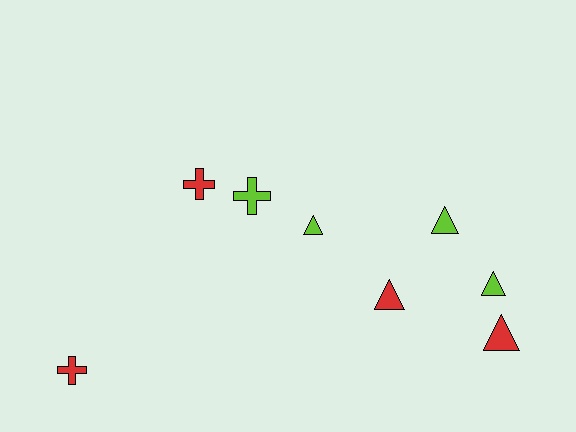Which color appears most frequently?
Lime, with 4 objects.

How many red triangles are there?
There are 2 red triangles.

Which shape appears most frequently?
Triangle, with 5 objects.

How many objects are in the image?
There are 8 objects.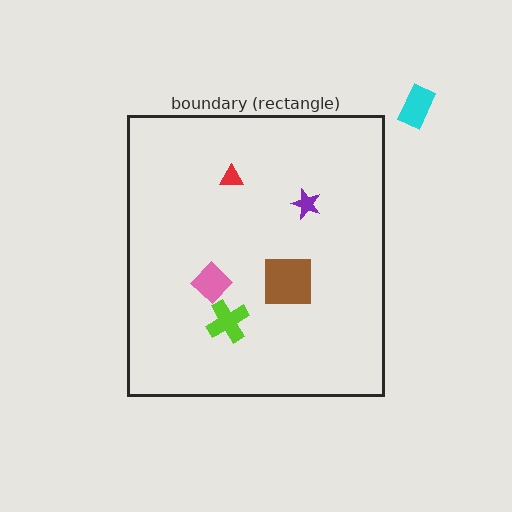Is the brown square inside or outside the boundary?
Inside.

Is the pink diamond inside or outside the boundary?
Inside.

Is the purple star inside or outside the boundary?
Inside.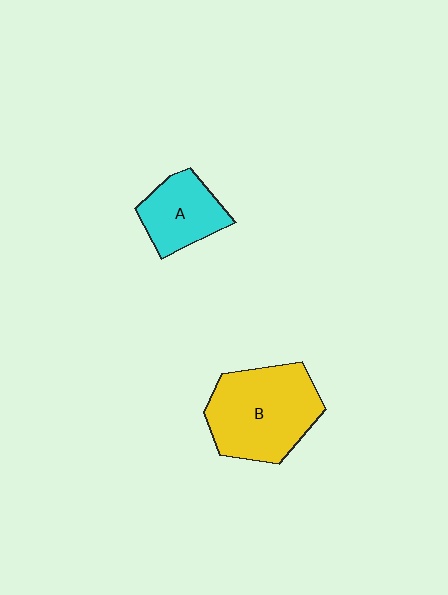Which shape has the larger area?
Shape B (yellow).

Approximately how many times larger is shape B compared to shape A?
Approximately 1.8 times.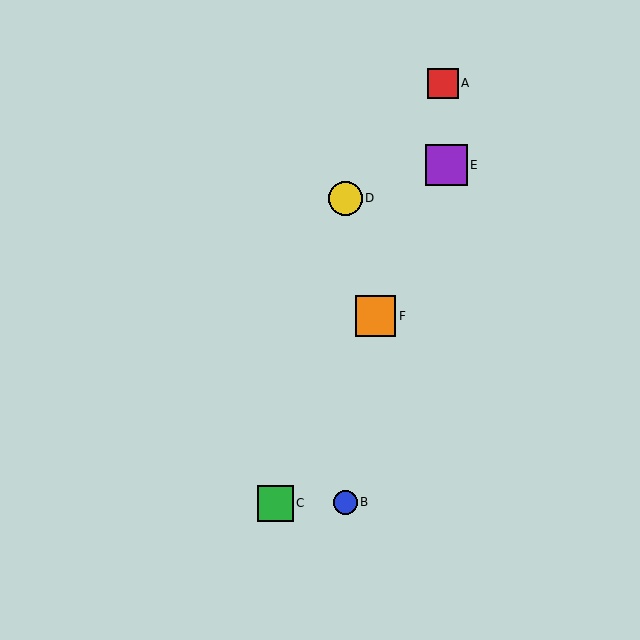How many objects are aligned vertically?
2 objects (B, D) are aligned vertically.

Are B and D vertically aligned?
Yes, both are at x≈345.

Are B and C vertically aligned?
No, B is at x≈345 and C is at x≈275.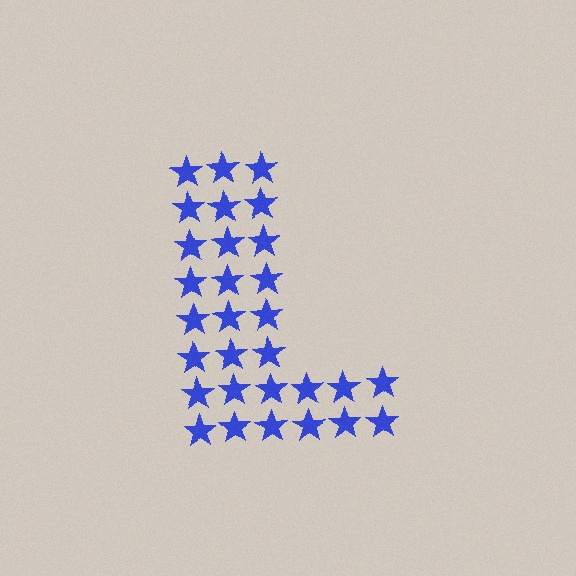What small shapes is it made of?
It is made of small stars.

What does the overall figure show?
The overall figure shows the letter L.